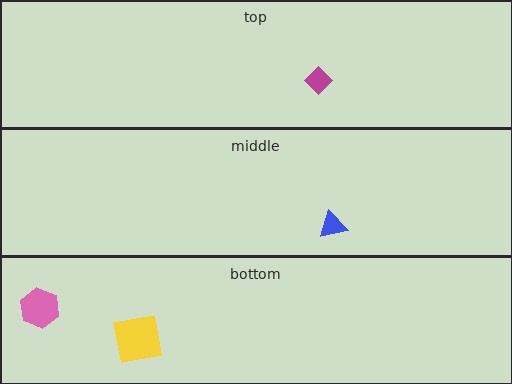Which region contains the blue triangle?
The middle region.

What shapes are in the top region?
The magenta diamond.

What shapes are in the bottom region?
The pink hexagon, the yellow square.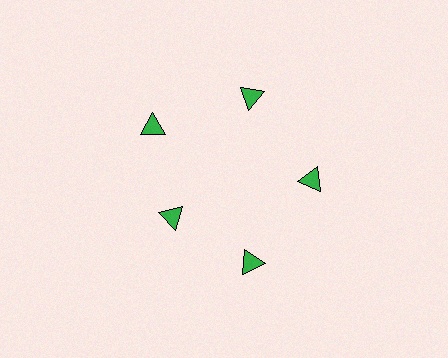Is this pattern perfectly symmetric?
No. The 5 green triangles are arranged in a ring, but one element near the 8 o'clock position is pulled inward toward the center, breaking the 5-fold rotational symmetry.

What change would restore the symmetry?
The symmetry would be restored by moving it outward, back onto the ring so that all 5 triangles sit at equal angles and equal distance from the center.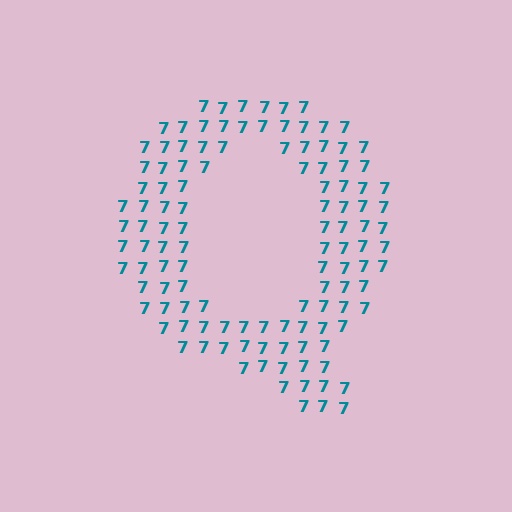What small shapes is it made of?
It is made of small digit 7's.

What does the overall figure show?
The overall figure shows the letter Q.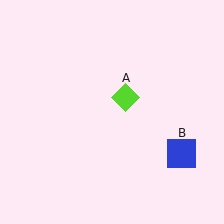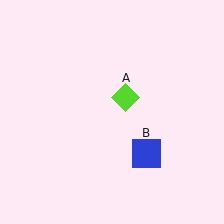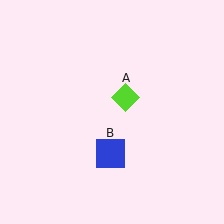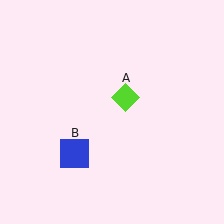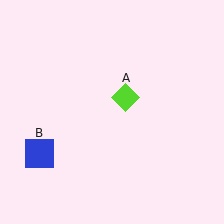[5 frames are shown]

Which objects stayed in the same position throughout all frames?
Lime diamond (object A) remained stationary.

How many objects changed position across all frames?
1 object changed position: blue square (object B).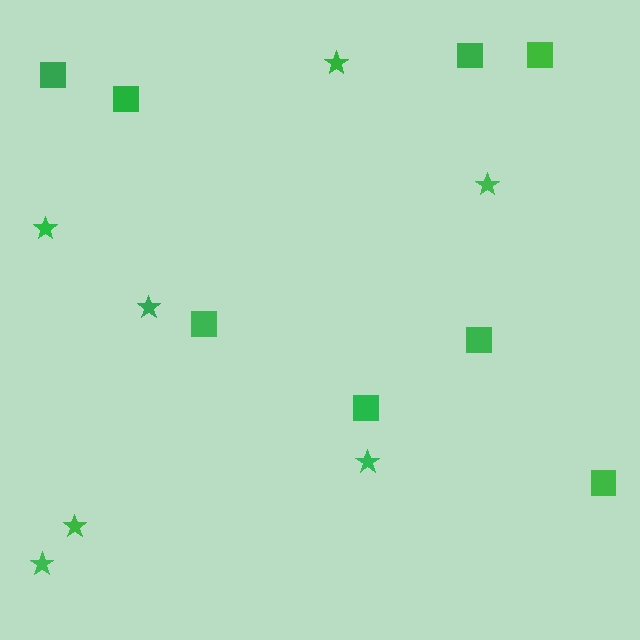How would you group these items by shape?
There are 2 groups: one group of stars (7) and one group of squares (8).